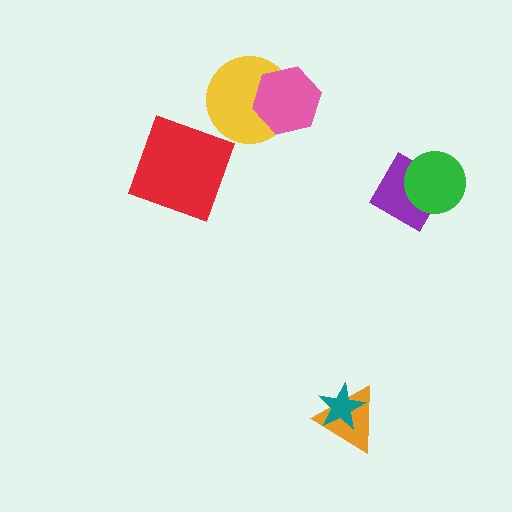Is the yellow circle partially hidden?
Yes, it is partially covered by another shape.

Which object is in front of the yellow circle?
The pink hexagon is in front of the yellow circle.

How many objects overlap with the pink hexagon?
1 object overlaps with the pink hexagon.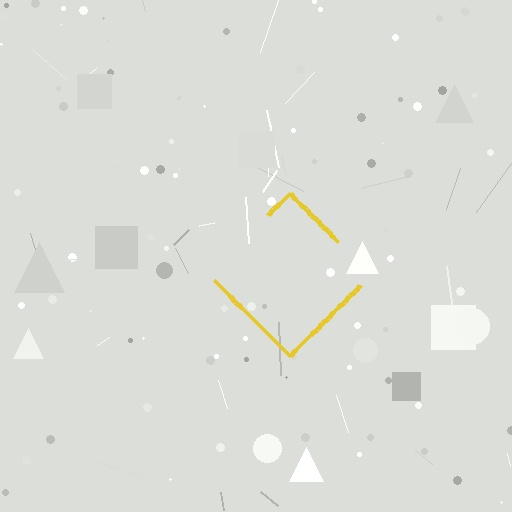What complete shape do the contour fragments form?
The contour fragments form a diamond.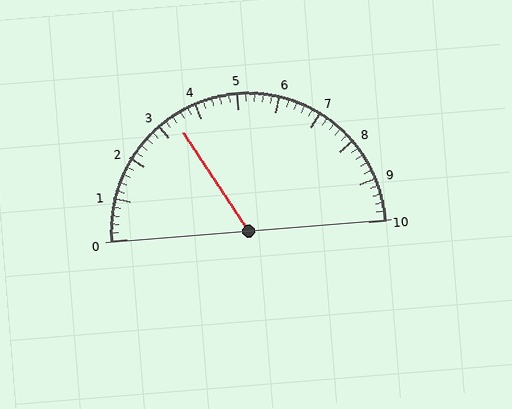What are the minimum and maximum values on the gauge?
The gauge ranges from 0 to 10.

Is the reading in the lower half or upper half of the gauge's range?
The reading is in the lower half of the range (0 to 10).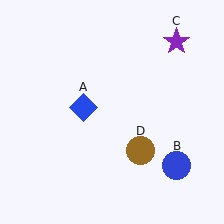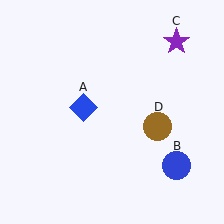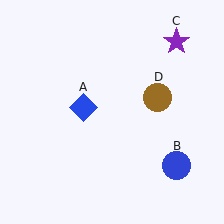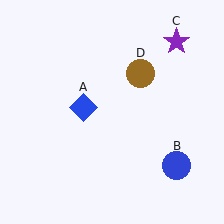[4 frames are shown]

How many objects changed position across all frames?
1 object changed position: brown circle (object D).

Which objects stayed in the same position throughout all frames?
Blue diamond (object A) and blue circle (object B) and purple star (object C) remained stationary.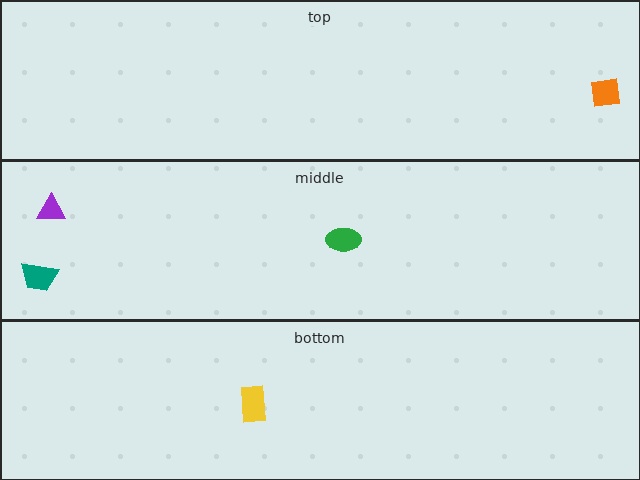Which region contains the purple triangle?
The middle region.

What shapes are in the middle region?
The green ellipse, the teal trapezoid, the purple triangle.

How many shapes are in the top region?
1.